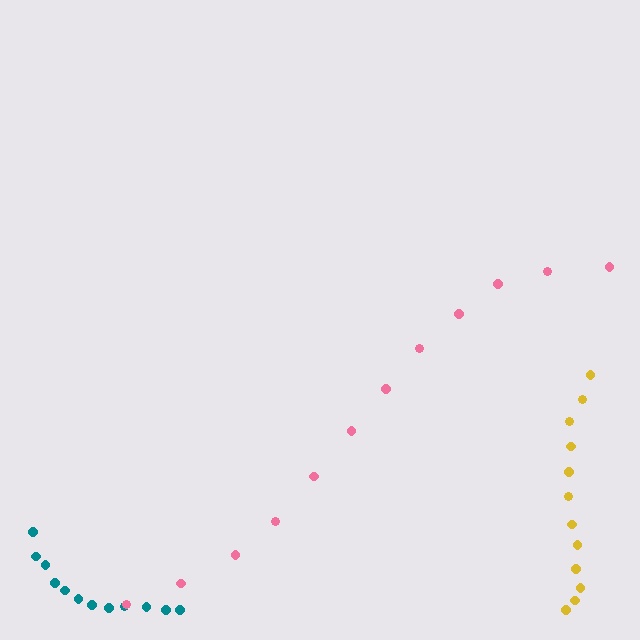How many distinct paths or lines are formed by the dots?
There are 3 distinct paths.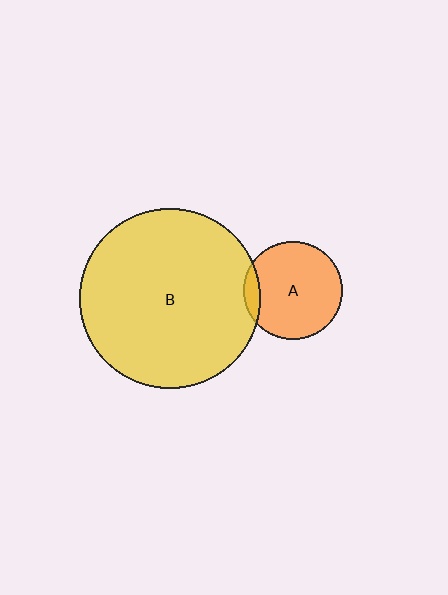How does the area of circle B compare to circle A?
Approximately 3.3 times.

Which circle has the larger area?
Circle B (yellow).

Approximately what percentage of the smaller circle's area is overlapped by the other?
Approximately 10%.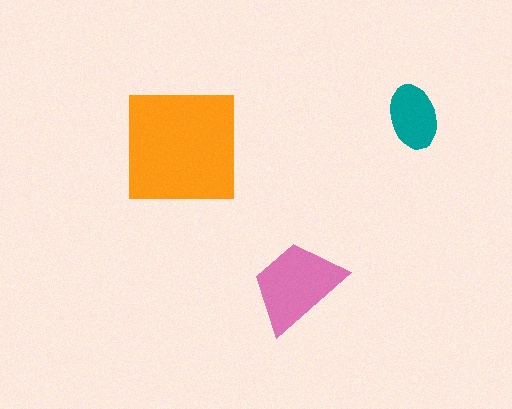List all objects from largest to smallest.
The orange square, the pink trapezoid, the teal ellipse.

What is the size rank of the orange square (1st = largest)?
1st.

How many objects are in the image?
There are 3 objects in the image.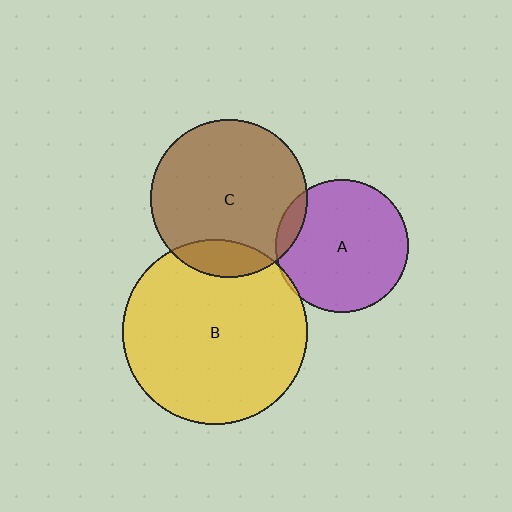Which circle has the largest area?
Circle B (yellow).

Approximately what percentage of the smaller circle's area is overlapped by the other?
Approximately 5%.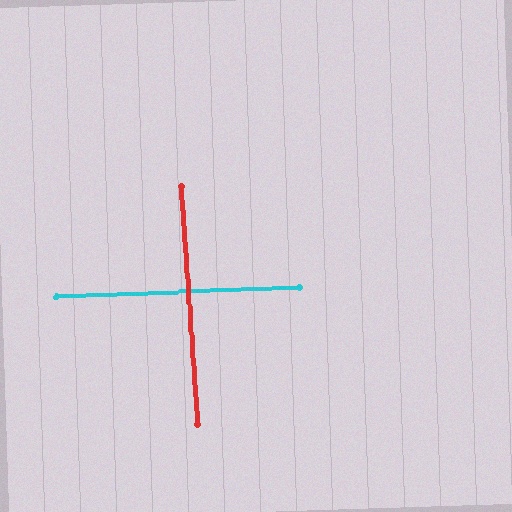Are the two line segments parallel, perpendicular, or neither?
Perpendicular — they meet at approximately 88°.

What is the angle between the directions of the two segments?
Approximately 88 degrees.